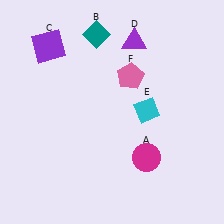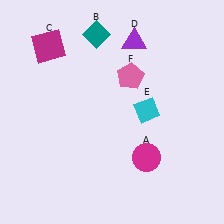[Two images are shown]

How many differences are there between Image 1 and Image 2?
There is 1 difference between the two images.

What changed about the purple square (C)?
In Image 1, C is purple. In Image 2, it changed to magenta.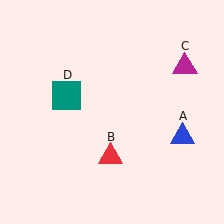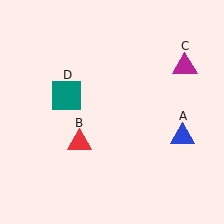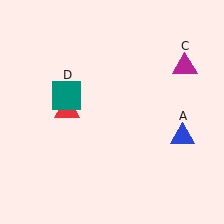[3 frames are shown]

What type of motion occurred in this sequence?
The red triangle (object B) rotated clockwise around the center of the scene.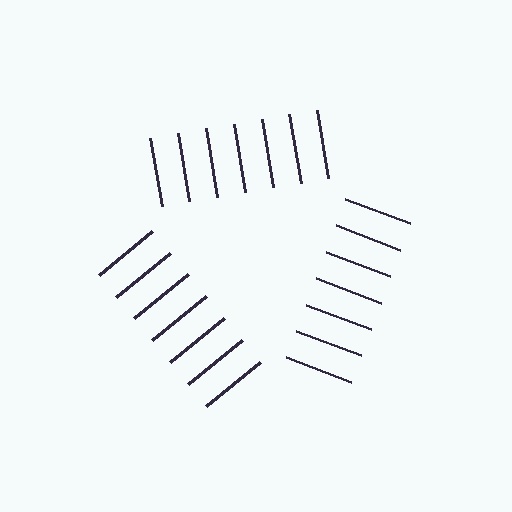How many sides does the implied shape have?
3 sides — the line-ends trace a triangle.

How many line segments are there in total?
21 — 7 along each of the 3 edges.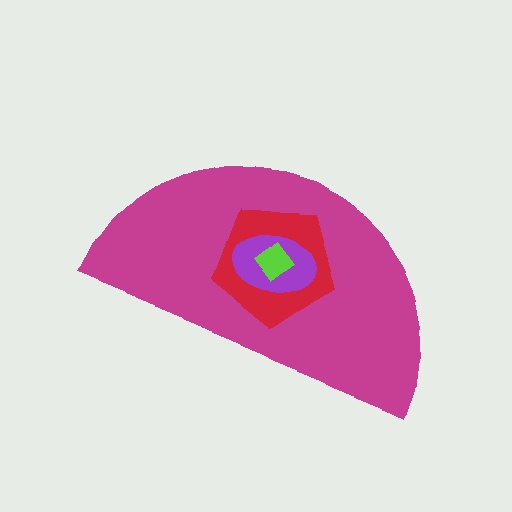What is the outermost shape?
The magenta semicircle.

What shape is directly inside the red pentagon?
The purple ellipse.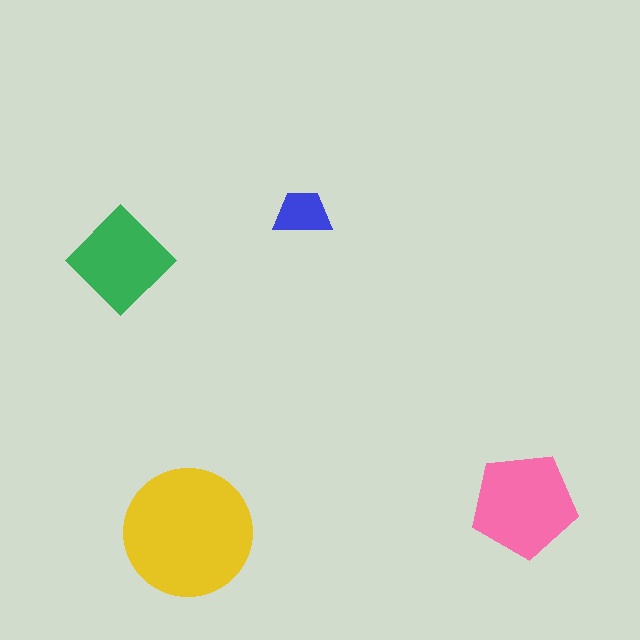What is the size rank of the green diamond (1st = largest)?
3rd.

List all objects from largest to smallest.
The yellow circle, the pink pentagon, the green diamond, the blue trapezoid.